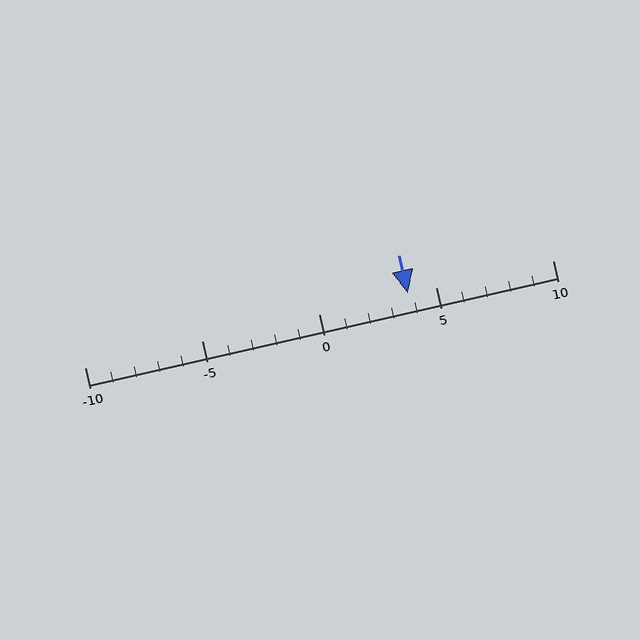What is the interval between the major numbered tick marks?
The major tick marks are spaced 5 units apart.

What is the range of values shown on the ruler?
The ruler shows values from -10 to 10.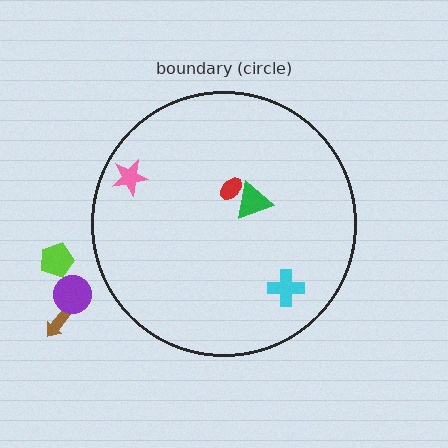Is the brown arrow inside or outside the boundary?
Outside.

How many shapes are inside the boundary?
4 inside, 3 outside.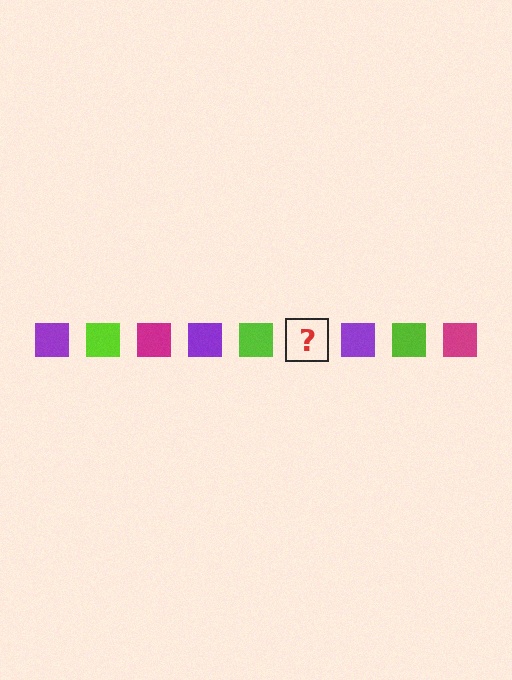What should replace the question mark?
The question mark should be replaced with a magenta square.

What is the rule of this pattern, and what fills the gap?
The rule is that the pattern cycles through purple, lime, magenta squares. The gap should be filled with a magenta square.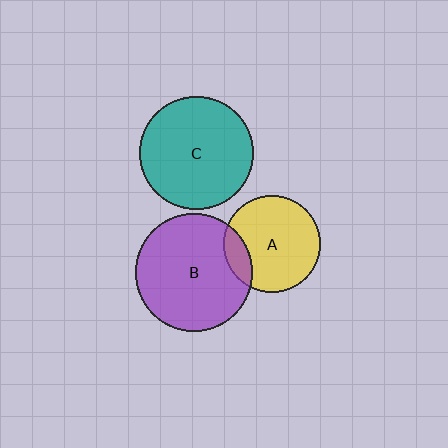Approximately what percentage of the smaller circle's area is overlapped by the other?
Approximately 15%.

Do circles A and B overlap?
Yes.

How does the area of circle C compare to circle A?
Approximately 1.4 times.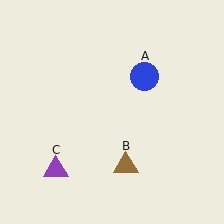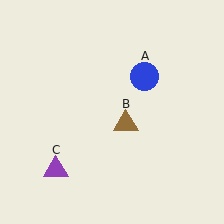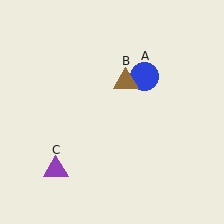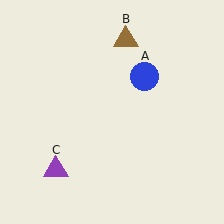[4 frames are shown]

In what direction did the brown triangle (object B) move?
The brown triangle (object B) moved up.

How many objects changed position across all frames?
1 object changed position: brown triangle (object B).